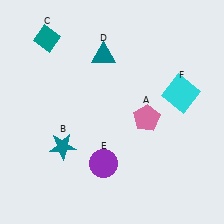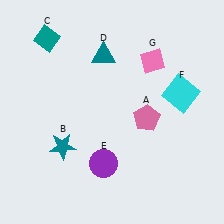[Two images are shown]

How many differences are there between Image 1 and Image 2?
There is 1 difference between the two images.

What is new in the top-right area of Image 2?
A pink diamond (G) was added in the top-right area of Image 2.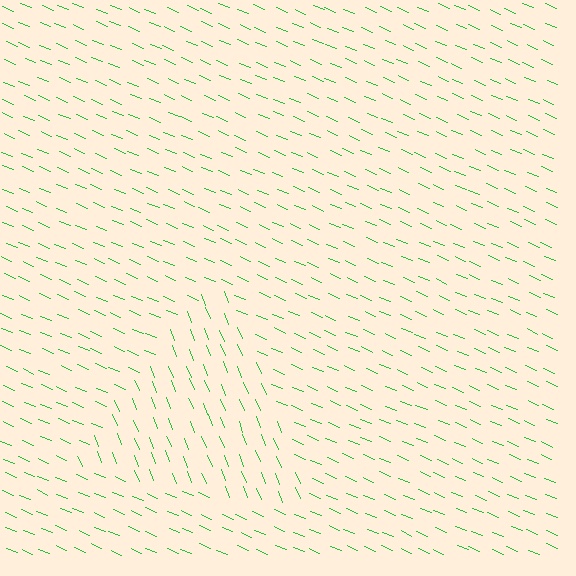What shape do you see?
I see a triangle.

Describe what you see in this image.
The image is filled with small green line segments. A triangle region in the image has lines oriented differently from the surrounding lines, creating a visible texture boundary.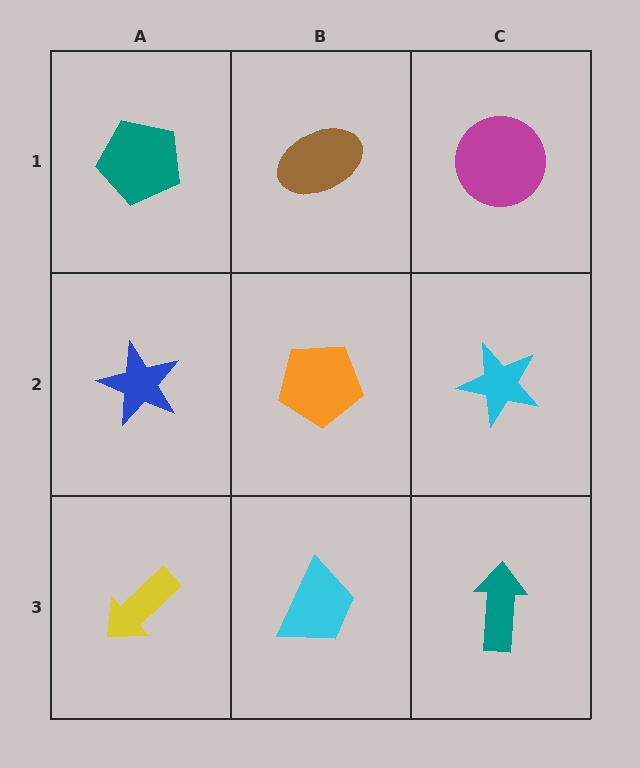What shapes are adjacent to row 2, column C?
A magenta circle (row 1, column C), a teal arrow (row 3, column C), an orange pentagon (row 2, column B).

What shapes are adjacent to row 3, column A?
A blue star (row 2, column A), a cyan trapezoid (row 3, column B).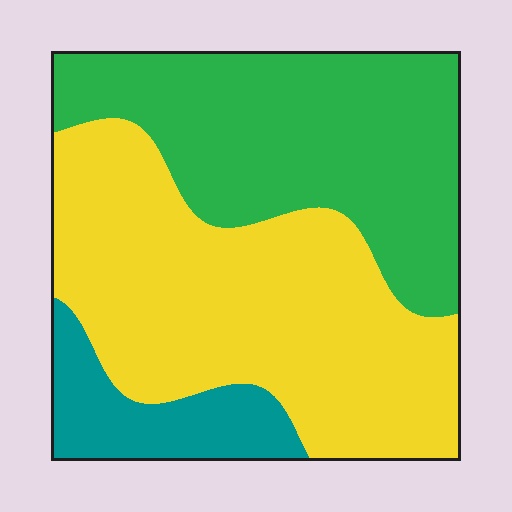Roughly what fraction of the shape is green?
Green takes up about two fifths (2/5) of the shape.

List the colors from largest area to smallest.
From largest to smallest: yellow, green, teal.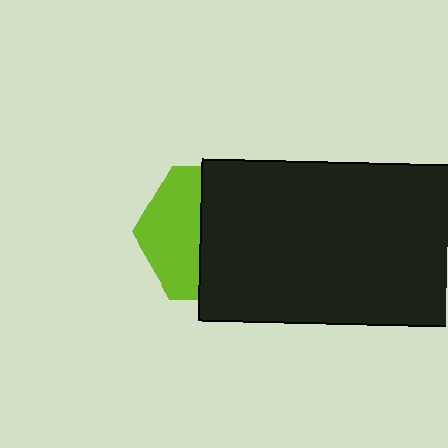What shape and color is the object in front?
The object in front is a black rectangle.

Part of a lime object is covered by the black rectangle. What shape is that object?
It is a hexagon.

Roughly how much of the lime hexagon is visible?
A small part of it is visible (roughly 41%).